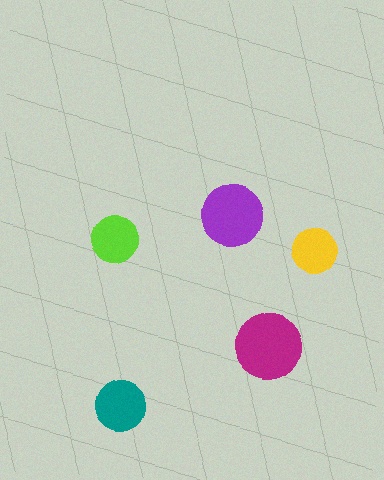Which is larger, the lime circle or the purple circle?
The purple one.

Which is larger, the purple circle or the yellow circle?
The purple one.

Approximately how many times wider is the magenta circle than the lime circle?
About 1.5 times wider.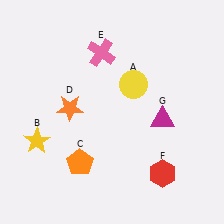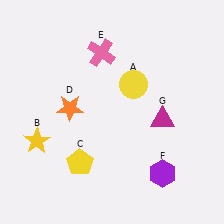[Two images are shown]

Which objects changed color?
C changed from orange to yellow. F changed from red to purple.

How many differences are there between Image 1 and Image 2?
There are 2 differences between the two images.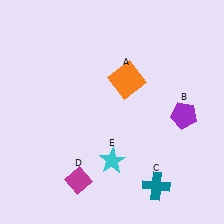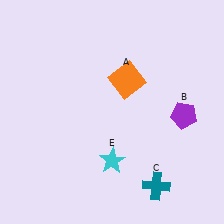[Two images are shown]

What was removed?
The magenta diamond (D) was removed in Image 2.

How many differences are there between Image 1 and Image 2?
There is 1 difference between the two images.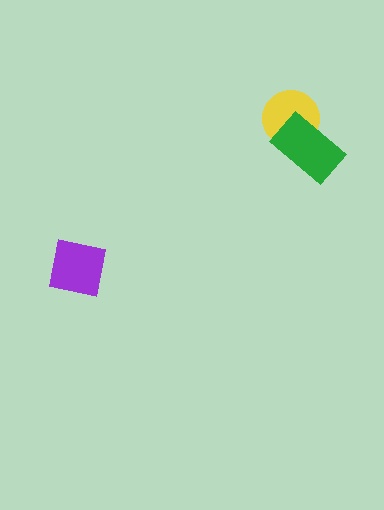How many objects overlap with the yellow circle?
1 object overlaps with the yellow circle.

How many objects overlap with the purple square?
0 objects overlap with the purple square.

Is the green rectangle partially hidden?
No, no other shape covers it.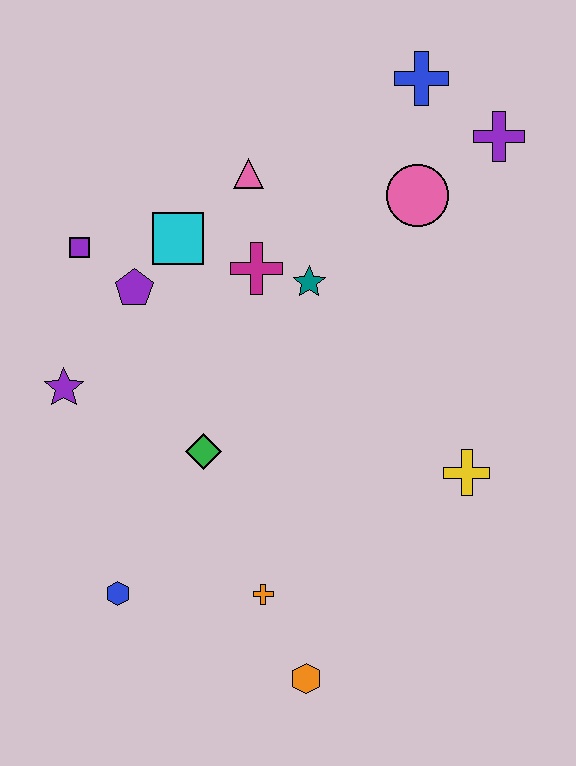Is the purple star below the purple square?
Yes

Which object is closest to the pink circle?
The purple cross is closest to the pink circle.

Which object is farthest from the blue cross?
The orange hexagon is farthest from the blue cross.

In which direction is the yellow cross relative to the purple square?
The yellow cross is to the right of the purple square.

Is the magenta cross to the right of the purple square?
Yes